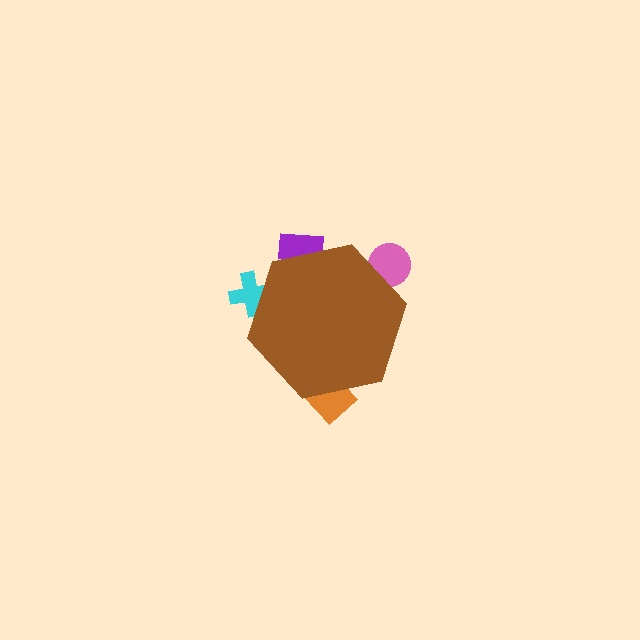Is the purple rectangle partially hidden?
Yes, the purple rectangle is partially hidden behind the brown hexagon.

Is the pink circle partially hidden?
Yes, the pink circle is partially hidden behind the brown hexagon.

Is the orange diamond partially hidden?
Yes, the orange diamond is partially hidden behind the brown hexagon.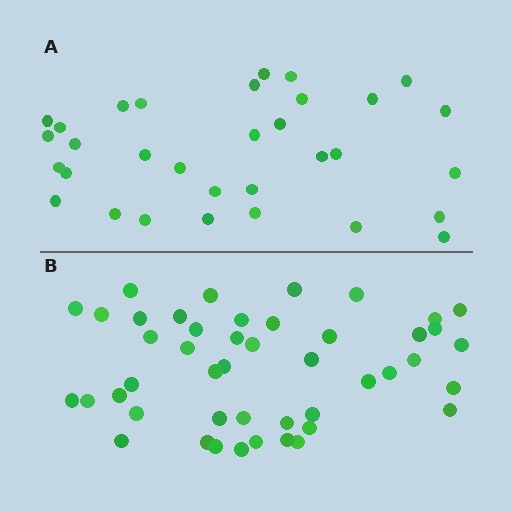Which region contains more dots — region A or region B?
Region B (the bottom region) has more dots.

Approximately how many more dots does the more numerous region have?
Region B has approximately 15 more dots than region A.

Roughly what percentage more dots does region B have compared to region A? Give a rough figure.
About 45% more.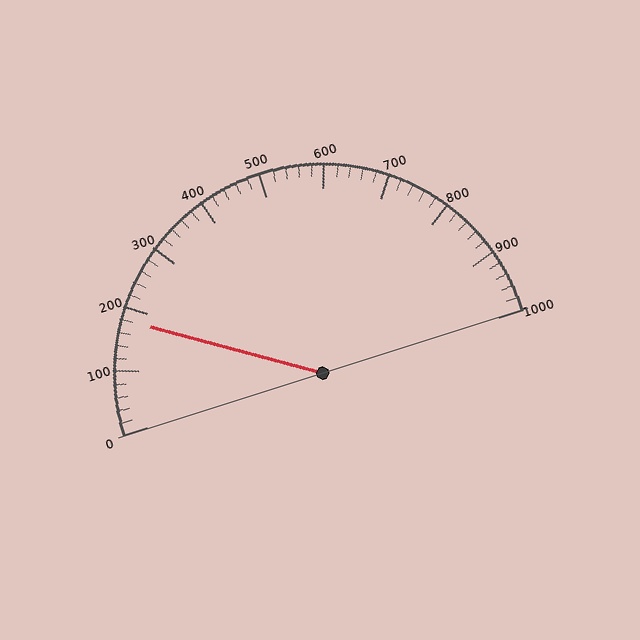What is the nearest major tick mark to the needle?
The nearest major tick mark is 200.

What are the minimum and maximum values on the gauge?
The gauge ranges from 0 to 1000.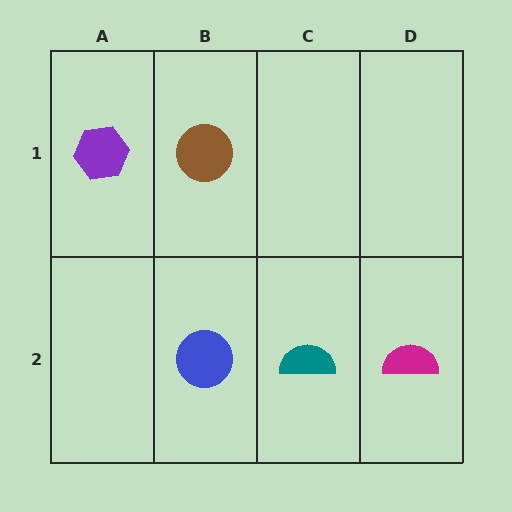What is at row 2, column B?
A blue circle.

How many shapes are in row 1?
2 shapes.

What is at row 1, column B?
A brown circle.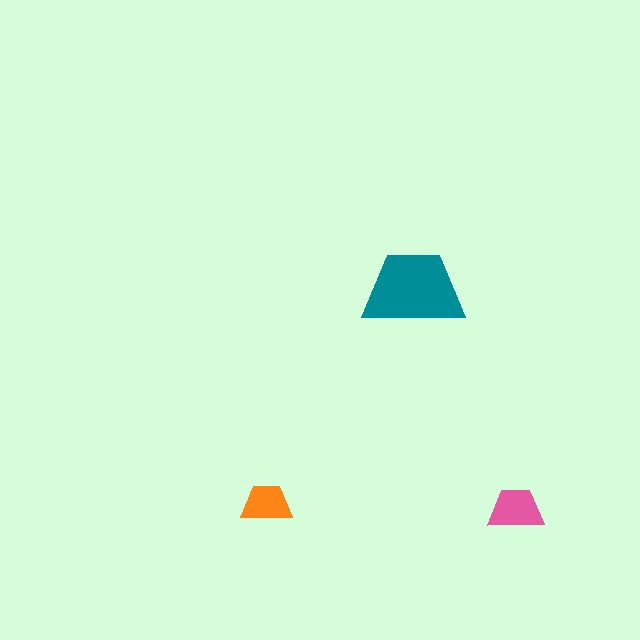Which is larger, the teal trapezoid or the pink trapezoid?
The teal one.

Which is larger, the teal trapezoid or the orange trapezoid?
The teal one.